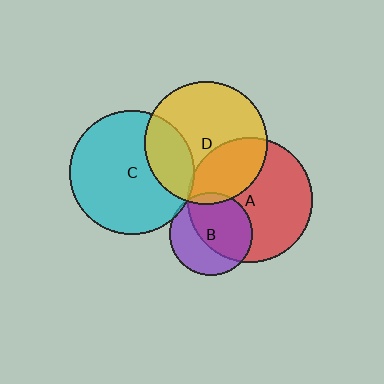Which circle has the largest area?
Circle A (red).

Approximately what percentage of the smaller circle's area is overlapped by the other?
Approximately 5%.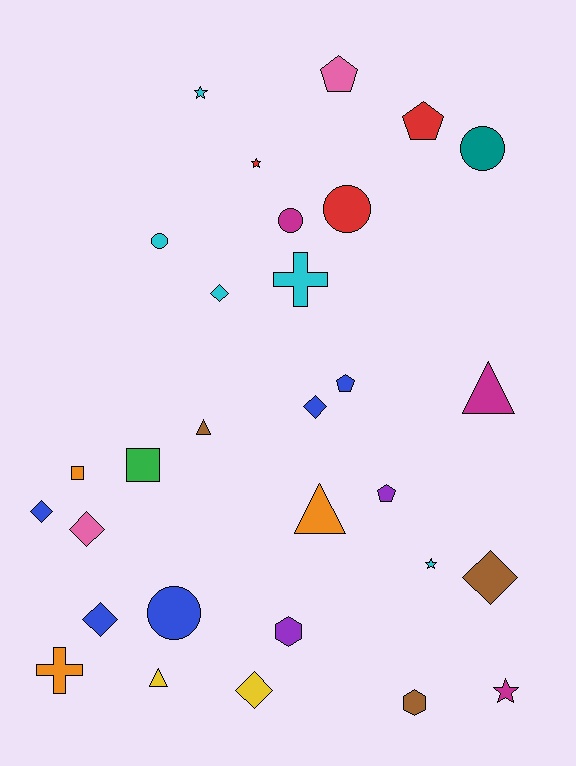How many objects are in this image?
There are 30 objects.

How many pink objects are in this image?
There are 2 pink objects.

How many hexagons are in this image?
There are 2 hexagons.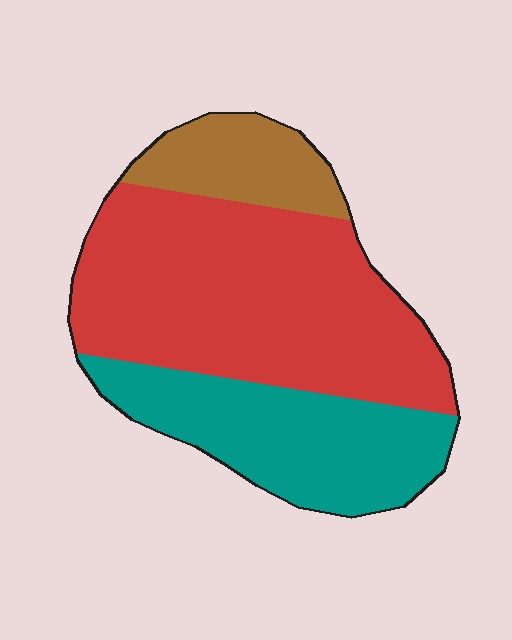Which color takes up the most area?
Red, at roughly 55%.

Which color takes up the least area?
Brown, at roughly 15%.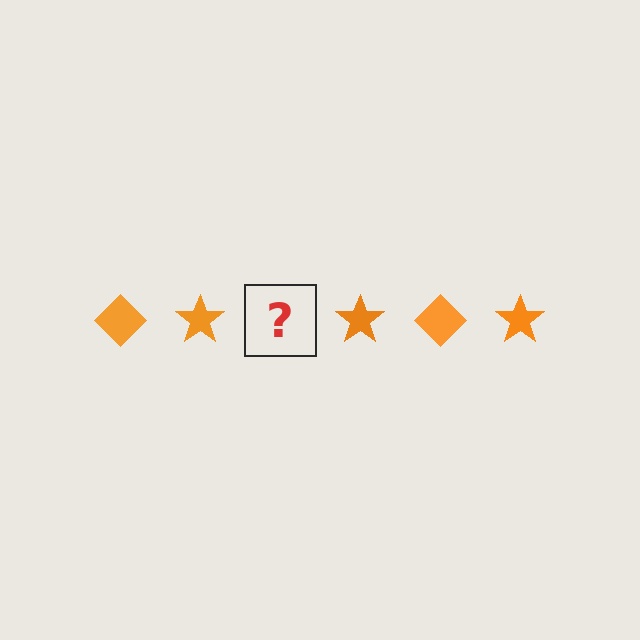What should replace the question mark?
The question mark should be replaced with an orange diamond.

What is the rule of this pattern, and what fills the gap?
The rule is that the pattern cycles through diamond, star shapes in orange. The gap should be filled with an orange diamond.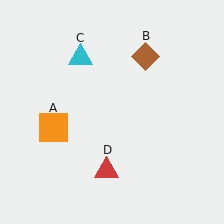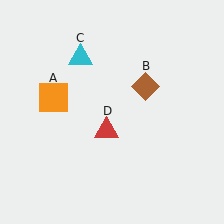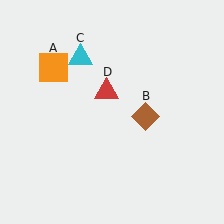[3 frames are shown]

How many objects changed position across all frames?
3 objects changed position: orange square (object A), brown diamond (object B), red triangle (object D).